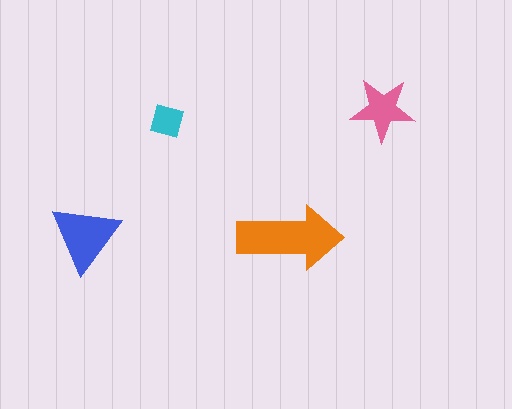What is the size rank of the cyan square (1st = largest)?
4th.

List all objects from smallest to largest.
The cyan square, the pink star, the blue triangle, the orange arrow.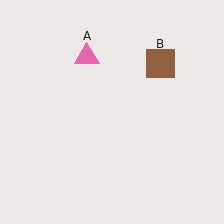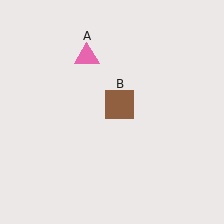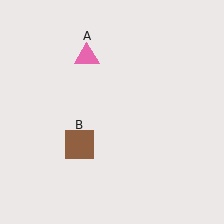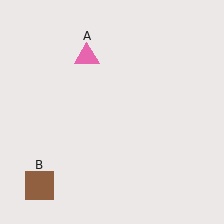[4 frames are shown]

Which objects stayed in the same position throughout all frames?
Pink triangle (object A) remained stationary.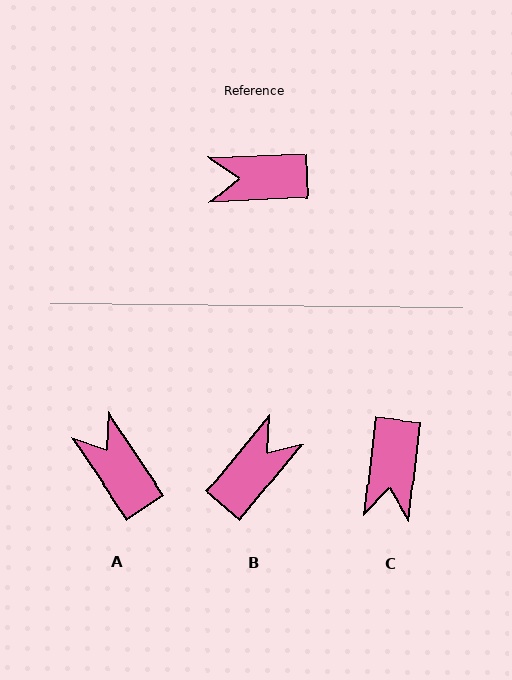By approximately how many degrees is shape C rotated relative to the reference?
Approximately 81 degrees counter-clockwise.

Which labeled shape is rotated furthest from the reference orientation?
B, about 132 degrees away.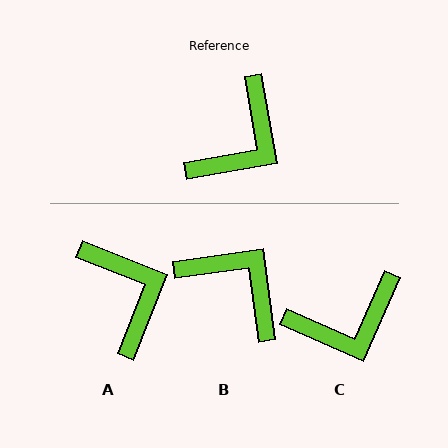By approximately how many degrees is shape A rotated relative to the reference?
Approximately 58 degrees counter-clockwise.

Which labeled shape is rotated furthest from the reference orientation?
B, about 88 degrees away.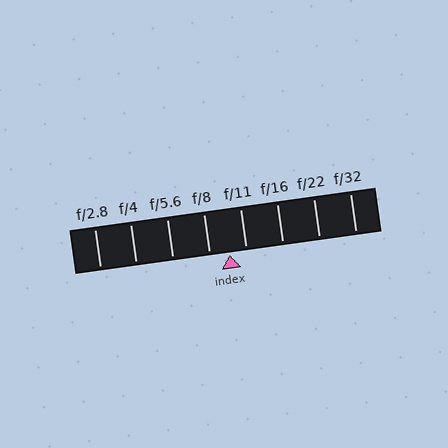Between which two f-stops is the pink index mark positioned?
The index mark is between f/8 and f/11.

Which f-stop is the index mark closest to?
The index mark is closest to f/11.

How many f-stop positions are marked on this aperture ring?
There are 8 f-stop positions marked.